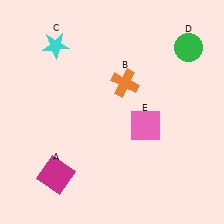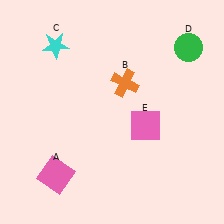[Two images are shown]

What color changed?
The square (A) changed from magenta in Image 1 to pink in Image 2.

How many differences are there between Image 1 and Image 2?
There is 1 difference between the two images.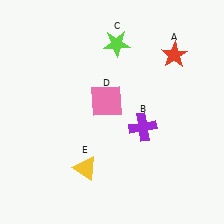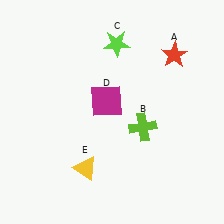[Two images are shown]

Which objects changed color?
B changed from purple to lime. D changed from pink to magenta.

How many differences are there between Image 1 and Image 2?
There are 2 differences between the two images.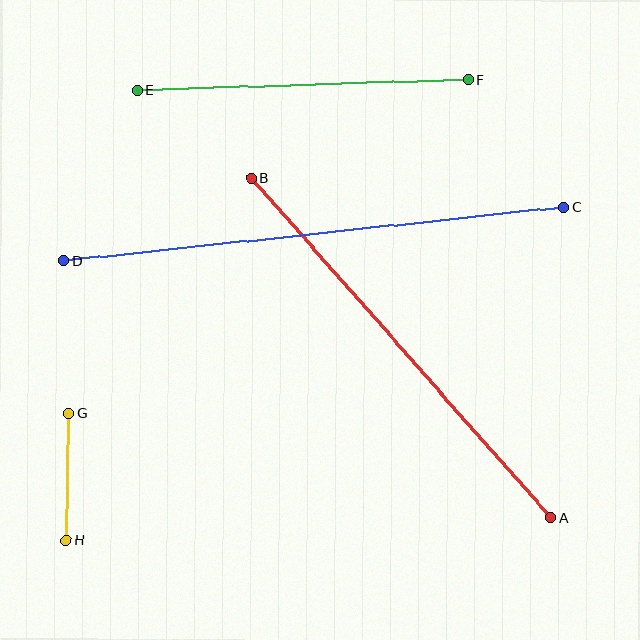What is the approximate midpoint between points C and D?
The midpoint is at approximately (314, 234) pixels.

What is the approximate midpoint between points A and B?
The midpoint is at approximately (401, 348) pixels.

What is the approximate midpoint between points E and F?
The midpoint is at approximately (302, 85) pixels.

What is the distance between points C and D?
The distance is approximately 502 pixels.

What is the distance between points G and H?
The distance is approximately 127 pixels.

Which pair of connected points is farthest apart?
Points C and D are farthest apart.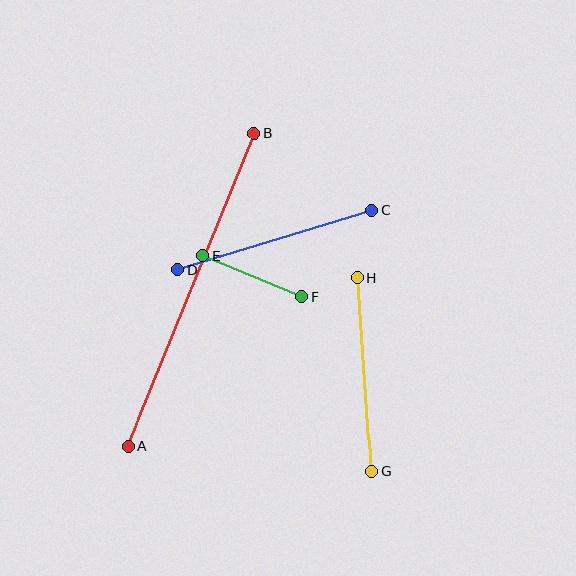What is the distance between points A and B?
The distance is approximately 338 pixels.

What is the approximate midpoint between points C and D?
The midpoint is at approximately (275, 240) pixels.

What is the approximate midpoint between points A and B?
The midpoint is at approximately (191, 290) pixels.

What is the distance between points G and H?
The distance is approximately 194 pixels.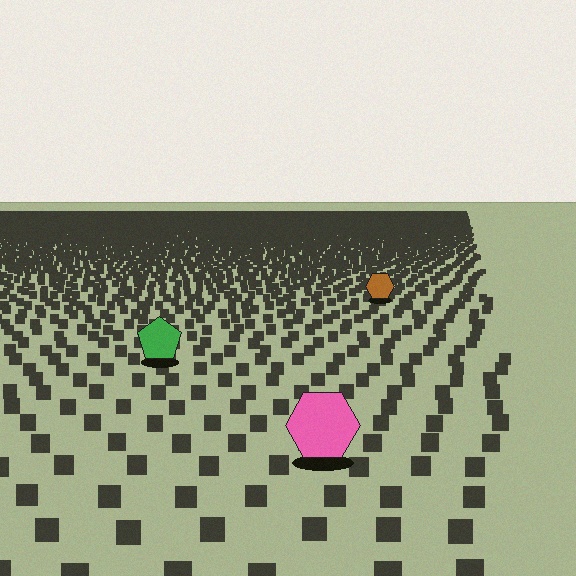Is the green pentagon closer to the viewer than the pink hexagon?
No. The pink hexagon is closer — you can tell from the texture gradient: the ground texture is coarser near it.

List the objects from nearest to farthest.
From nearest to farthest: the pink hexagon, the green pentagon, the brown hexagon.